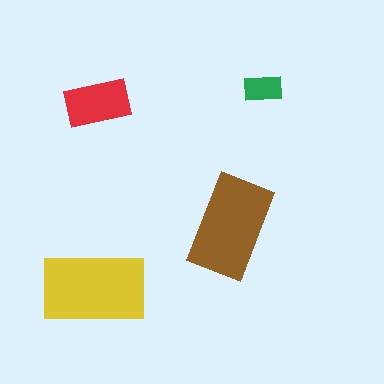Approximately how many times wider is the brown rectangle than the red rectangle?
About 1.5 times wider.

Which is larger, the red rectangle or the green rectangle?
The red one.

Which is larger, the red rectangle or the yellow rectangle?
The yellow one.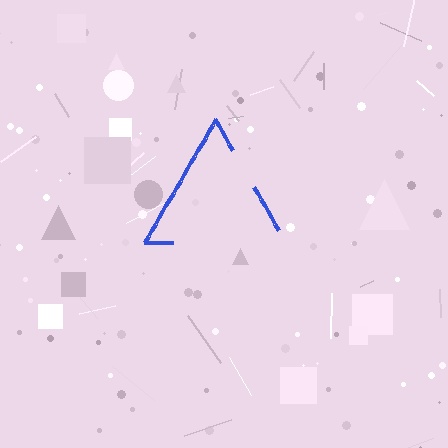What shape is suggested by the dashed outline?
The dashed outline suggests a triangle.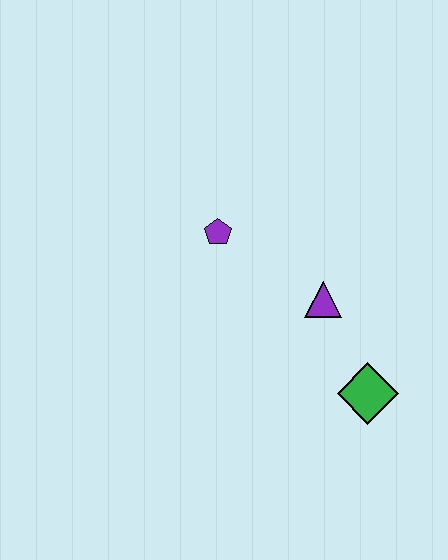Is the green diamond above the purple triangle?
No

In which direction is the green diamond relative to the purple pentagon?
The green diamond is below the purple pentagon.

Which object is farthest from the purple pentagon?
The green diamond is farthest from the purple pentagon.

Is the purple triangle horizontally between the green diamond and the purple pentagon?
Yes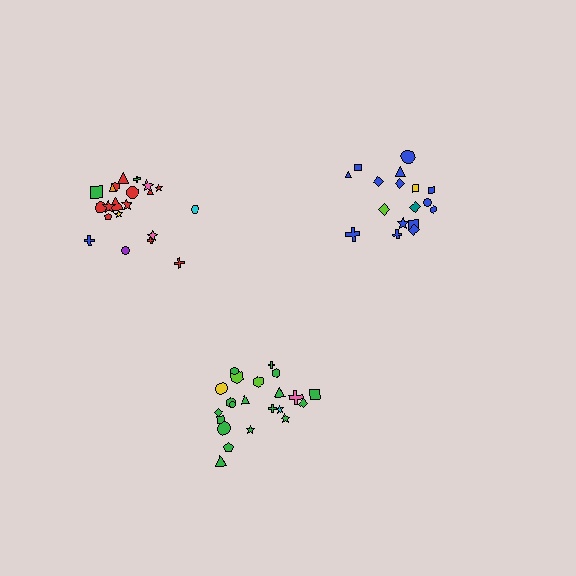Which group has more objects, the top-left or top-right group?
The top-left group.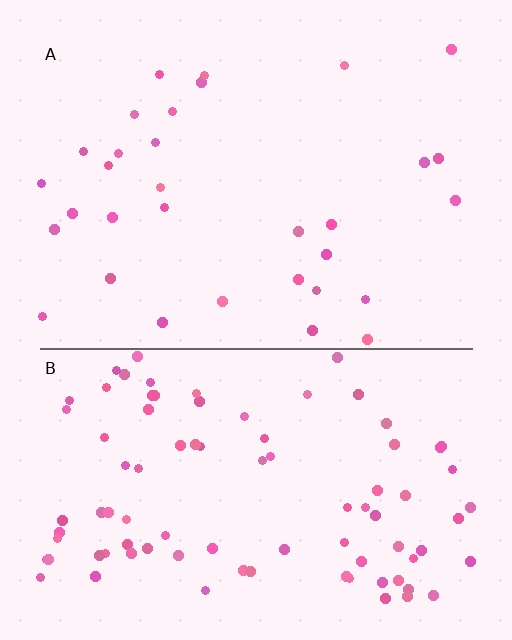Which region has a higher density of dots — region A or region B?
B (the bottom).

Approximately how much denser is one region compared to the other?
Approximately 2.8× — region B over region A.